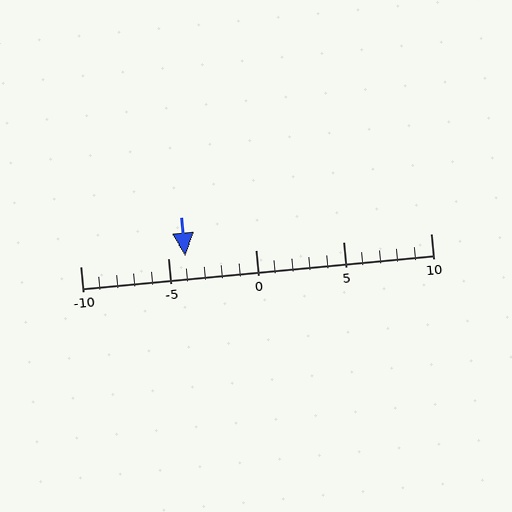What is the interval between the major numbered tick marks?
The major tick marks are spaced 5 units apart.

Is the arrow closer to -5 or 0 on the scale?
The arrow is closer to -5.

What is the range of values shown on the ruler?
The ruler shows values from -10 to 10.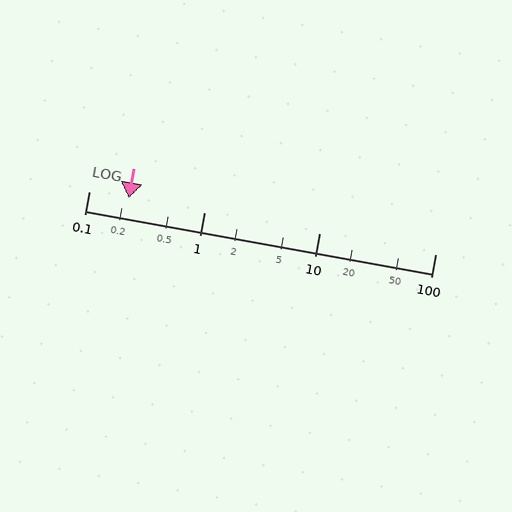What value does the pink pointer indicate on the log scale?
The pointer indicates approximately 0.22.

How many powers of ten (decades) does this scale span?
The scale spans 3 decades, from 0.1 to 100.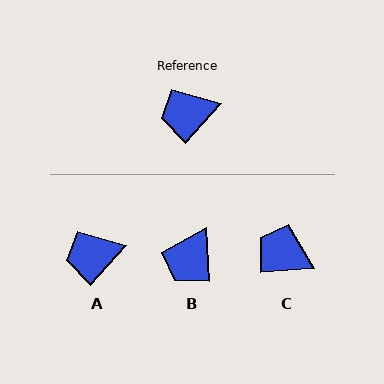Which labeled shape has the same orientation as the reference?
A.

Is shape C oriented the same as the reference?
No, it is off by about 44 degrees.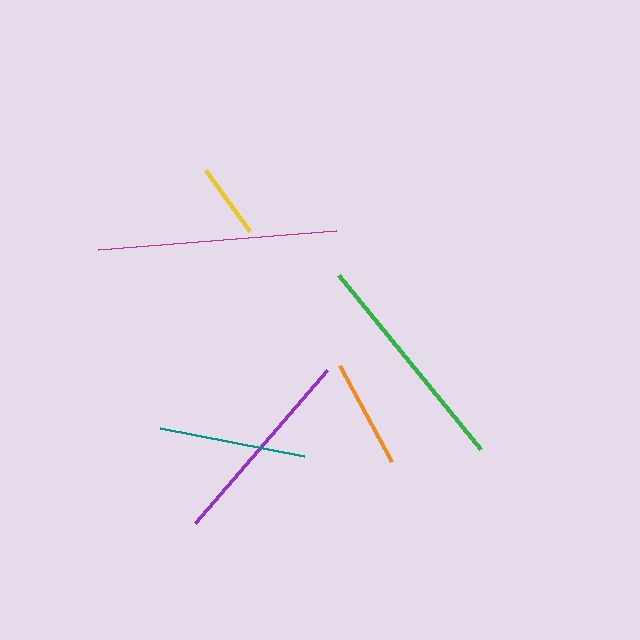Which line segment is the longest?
The magenta line is the longest at approximately 238 pixels.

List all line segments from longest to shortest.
From longest to shortest: magenta, green, purple, teal, orange, yellow.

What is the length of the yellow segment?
The yellow segment is approximately 74 pixels long.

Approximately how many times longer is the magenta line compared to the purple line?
The magenta line is approximately 1.2 times the length of the purple line.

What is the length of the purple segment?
The purple segment is approximately 201 pixels long.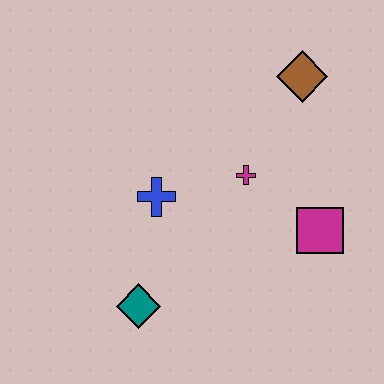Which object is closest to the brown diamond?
The magenta cross is closest to the brown diamond.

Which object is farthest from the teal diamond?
The brown diamond is farthest from the teal diamond.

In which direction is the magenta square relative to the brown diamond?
The magenta square is below the brown diamond.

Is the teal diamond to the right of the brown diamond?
No